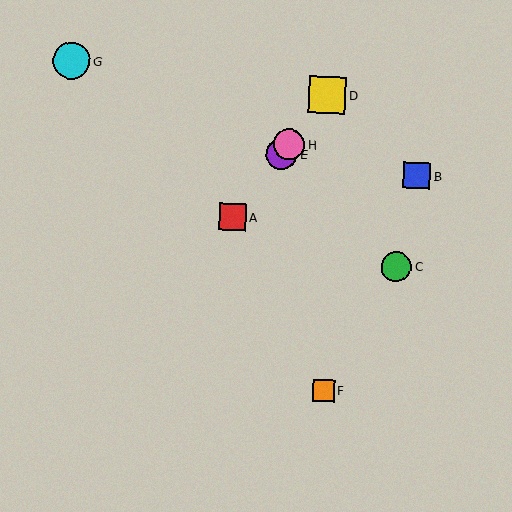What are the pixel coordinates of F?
Object F is at (323, 390).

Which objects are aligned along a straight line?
Objects A, D, E, H are aligned along a straight line.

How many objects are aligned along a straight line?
4 objects (A, D, E, H) are aligned along a straight line.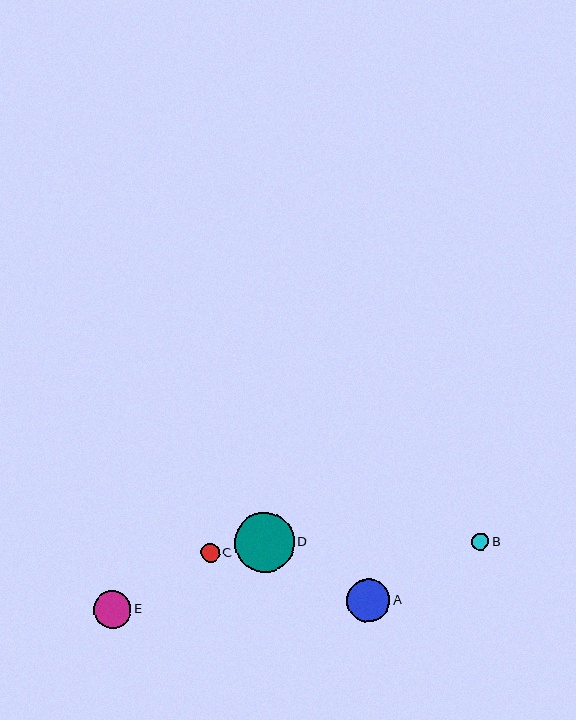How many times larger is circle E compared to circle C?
Circle E is approximately 1.9 times the size of circle C.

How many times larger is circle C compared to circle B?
Circle C is approximately 1.1 times the size of circle B.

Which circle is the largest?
Circle D is the largest with a size of approximately 60 pixels.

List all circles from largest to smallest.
From largest to smallest: D, A, E, C, B.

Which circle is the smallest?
Circle B is the smallest with a size of approximately 17 pixels.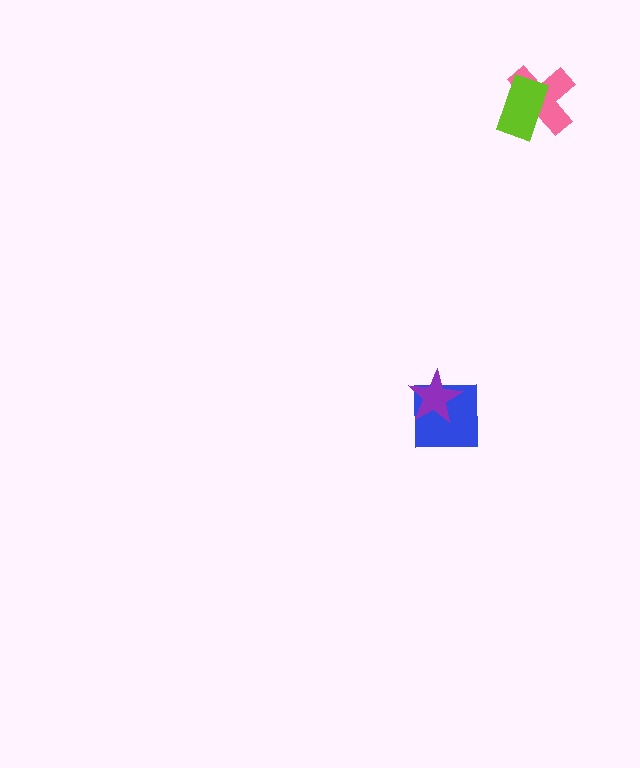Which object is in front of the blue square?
The purple star is in front of the blue square.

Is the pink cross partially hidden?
Yes, it is partially covered by another shape.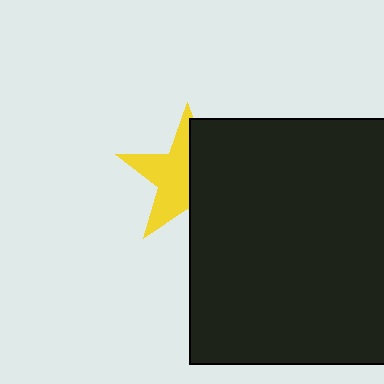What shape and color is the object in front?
The object in front is a black rectangle.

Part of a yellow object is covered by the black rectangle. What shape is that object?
It is a star.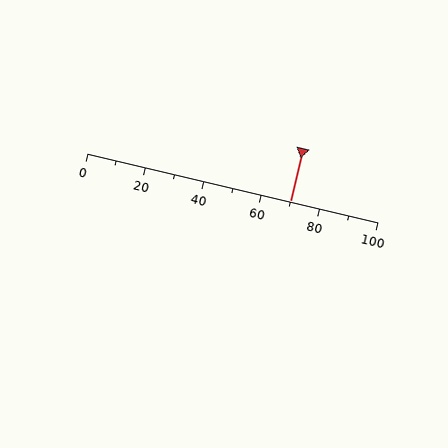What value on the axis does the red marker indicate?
The marker indicates approximately 70.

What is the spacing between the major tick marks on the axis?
The major ticks are spaced 20 apart.